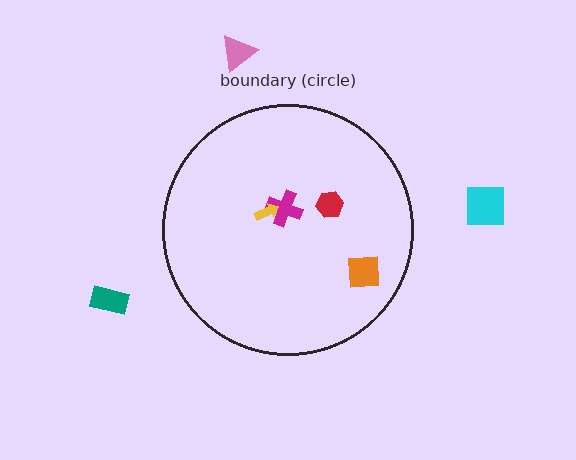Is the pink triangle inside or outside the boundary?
Outside.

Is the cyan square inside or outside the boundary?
Outside.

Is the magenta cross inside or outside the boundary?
Inside.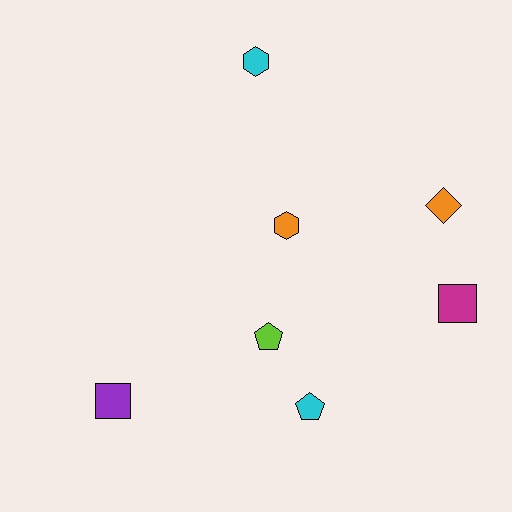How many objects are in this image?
There are 7 objects.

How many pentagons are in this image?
There are 2 pentagons.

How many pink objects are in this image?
There are no pink objects.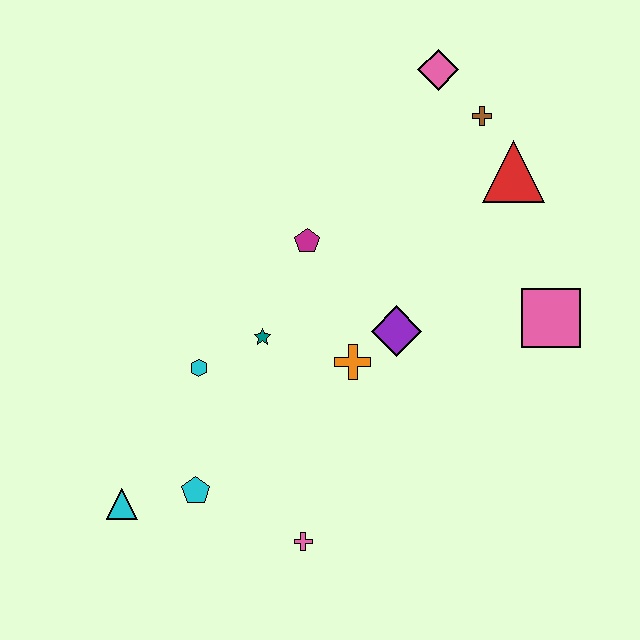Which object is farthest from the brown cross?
The cyan triangle is farthest from the brown cross.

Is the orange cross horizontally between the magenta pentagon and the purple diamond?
Yes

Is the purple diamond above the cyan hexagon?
Yes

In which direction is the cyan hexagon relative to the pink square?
The cyan hexagon is to the left of the pink square.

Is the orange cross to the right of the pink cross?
Yes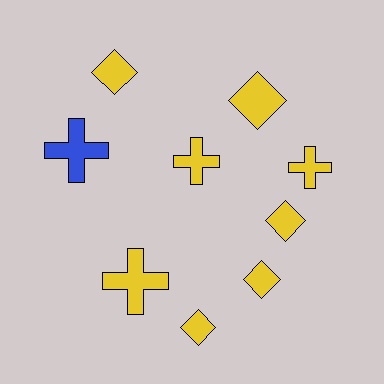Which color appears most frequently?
Yellow, with 8 objects.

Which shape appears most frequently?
Diamond, with 5 objects.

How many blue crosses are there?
There is 1 blue cross.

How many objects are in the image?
There are 9 objects.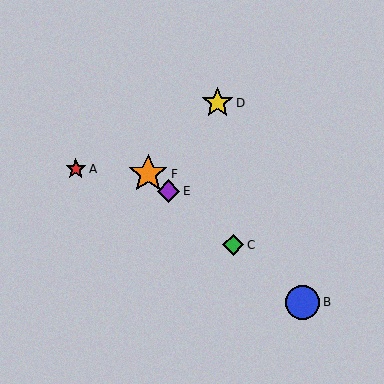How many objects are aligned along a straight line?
4 objects (B, C, E, F) are aligned along a straight line.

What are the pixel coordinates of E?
Object E is at (169, 191).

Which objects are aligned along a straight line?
Objects B, C, E, F are aligned along a straight line.